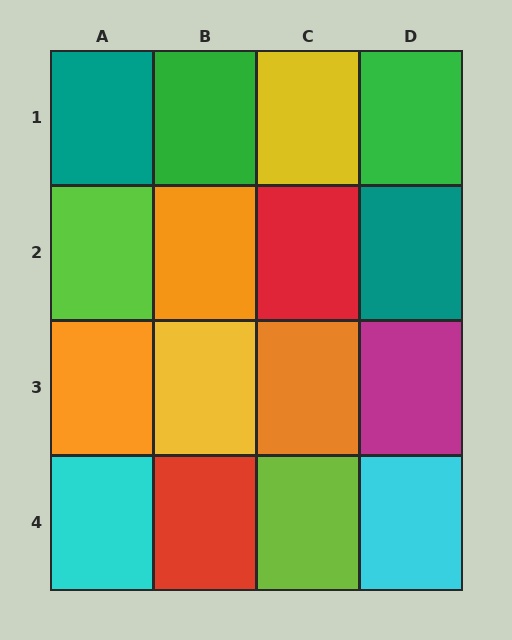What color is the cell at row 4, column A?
Cyan.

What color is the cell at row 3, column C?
Orange.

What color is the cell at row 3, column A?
Orange.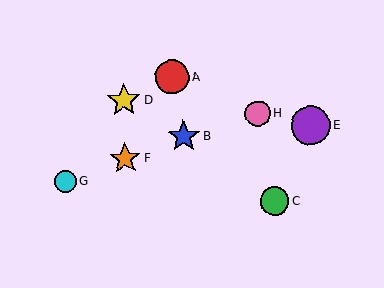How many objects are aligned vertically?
2 objects (D, F) are aligned vertically.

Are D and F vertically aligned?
Yes, both are at x≈124.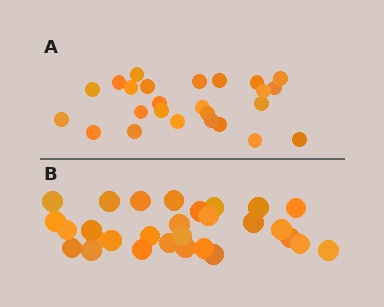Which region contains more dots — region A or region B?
Region B (the bottom region) has more dots.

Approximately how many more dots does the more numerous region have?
Region B has about 4 more dots than region A.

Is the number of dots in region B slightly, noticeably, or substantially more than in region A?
Region B has only slightly more — the two regions are fairly close. The ratio is roughly 1.2 to 1.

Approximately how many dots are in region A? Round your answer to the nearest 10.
About 20 dots. (The exact count is 25, which rounds to 20.)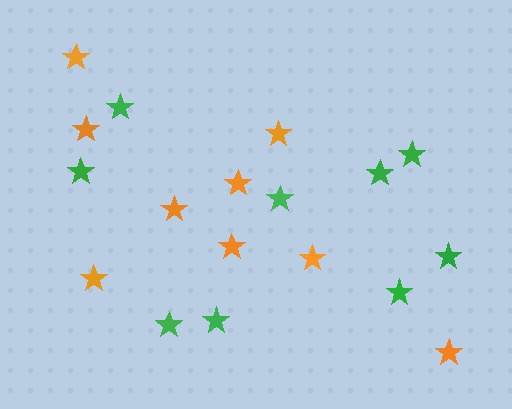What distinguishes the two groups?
There are 2 groups: one group of orange stars (9) and one group of green stars (9).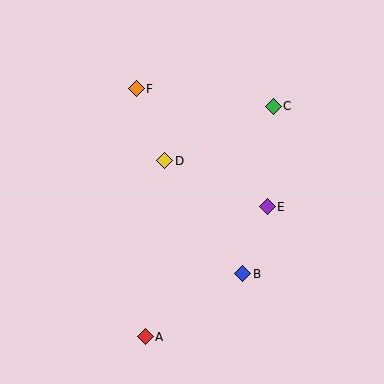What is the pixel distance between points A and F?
The distance between A and F is 248 pixels.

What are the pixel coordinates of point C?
Point C is at (273, 106).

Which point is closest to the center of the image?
Point D at (165, 161) is closest to the center.